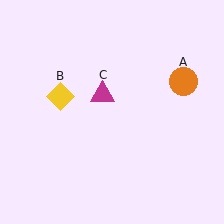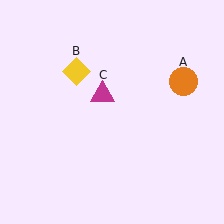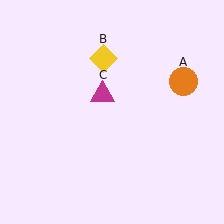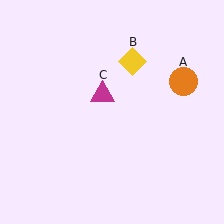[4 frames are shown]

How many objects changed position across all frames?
1 object changed position: yellow diamond (object B).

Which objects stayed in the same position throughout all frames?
Orange circle (object A) and magenta triangle (object C) remained stationary.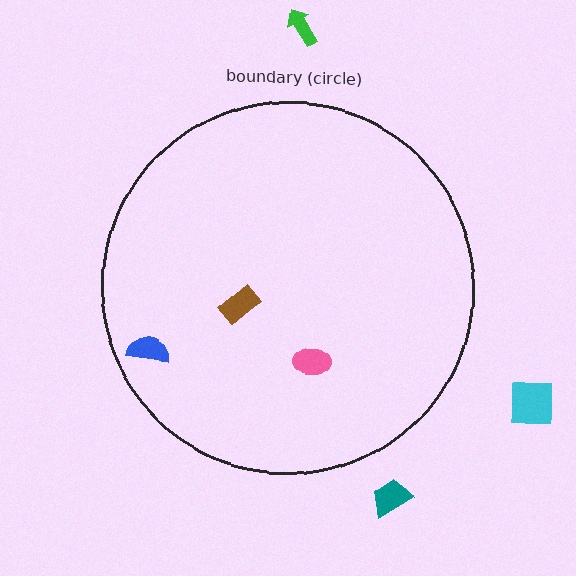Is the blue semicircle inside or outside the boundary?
Inside.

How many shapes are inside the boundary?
3 inside, 3 outside.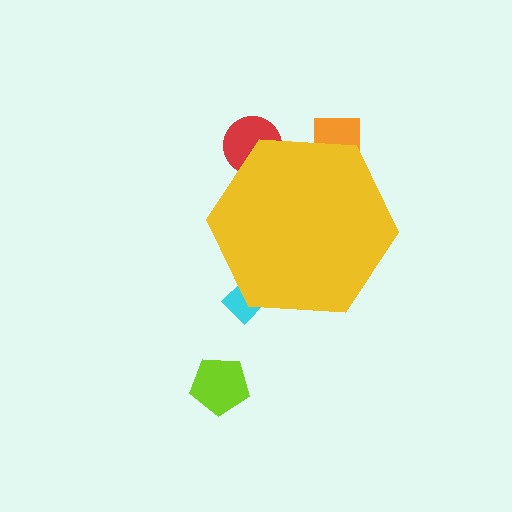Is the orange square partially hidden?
Yes, the orange square is partially hidden behind the yellow hexagon.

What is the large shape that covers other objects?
A yellow hexagon.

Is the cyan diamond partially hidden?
Yes, the cyan diamond is partially hidden behind the yellow hexagon.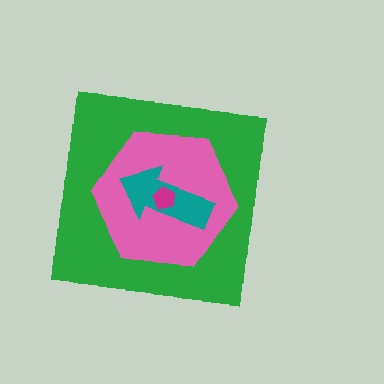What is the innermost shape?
The magenta pentagon.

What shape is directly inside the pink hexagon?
The teal arrow.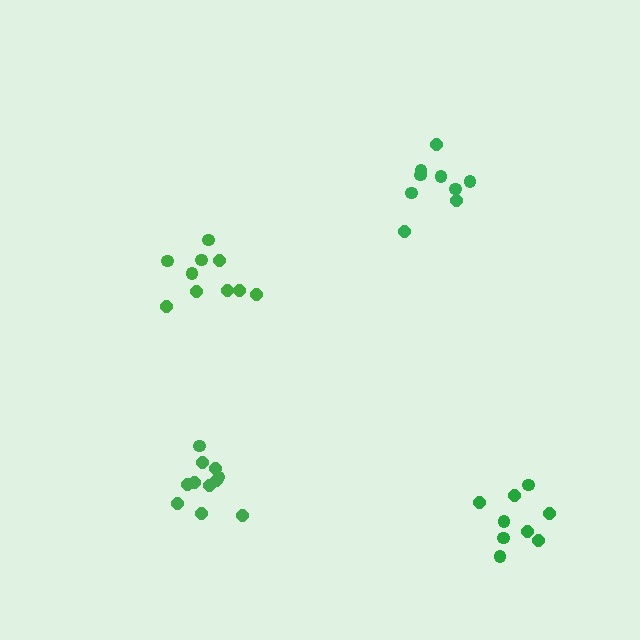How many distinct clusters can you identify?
There are 4 distinct clusters.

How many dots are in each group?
Group 1: 10 dots, Group 2: 9 dots, Group 3: 11 dots, Group 4: 9 dots (39 total).